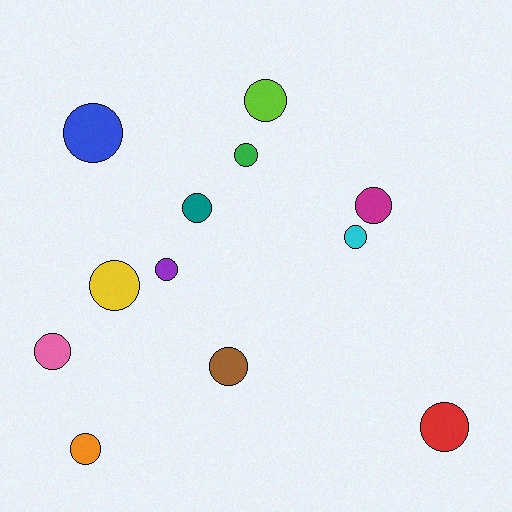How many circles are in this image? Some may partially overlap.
There are 12 circles.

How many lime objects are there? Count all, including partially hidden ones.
There is 1 lime object.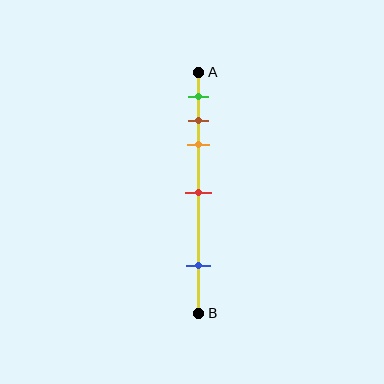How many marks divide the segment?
There are 5 marks dividing the segment.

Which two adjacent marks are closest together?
The brown and orange marks are the closest adjacent pair.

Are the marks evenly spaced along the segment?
No, the marks are not evenly spaced.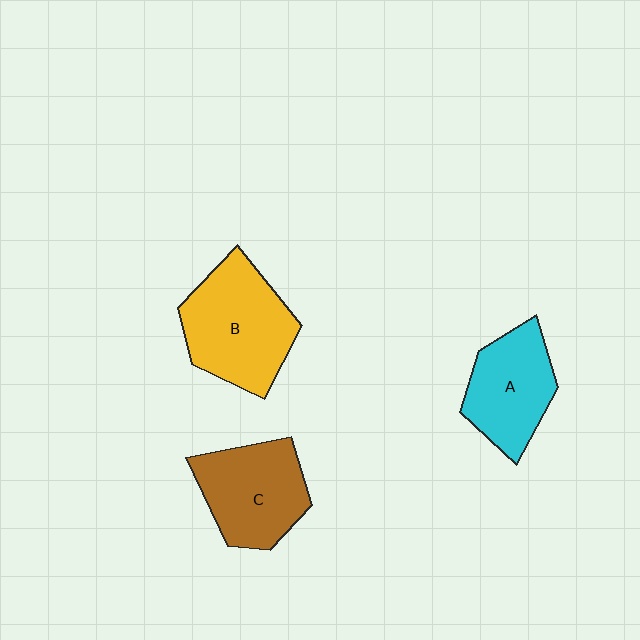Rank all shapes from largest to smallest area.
From largest to smallest: B (yellow), C (brown), A (cyan).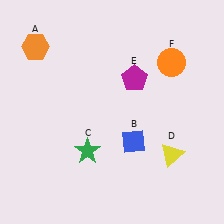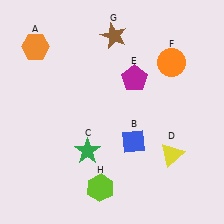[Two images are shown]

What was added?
A brown star (G), a lime hexagon (H) were added in Image 2.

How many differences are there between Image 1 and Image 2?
There are 2 differences between the two images.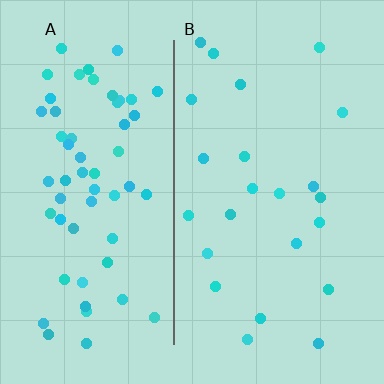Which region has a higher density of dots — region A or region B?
A (the left).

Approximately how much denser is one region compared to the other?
Approximately 2.6× — region A over region B.